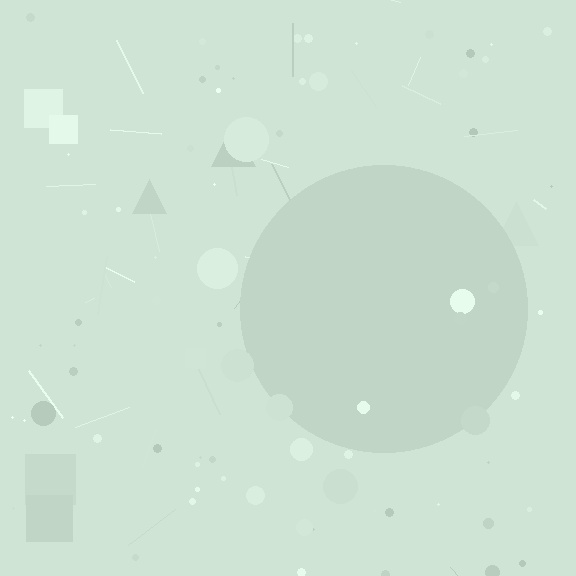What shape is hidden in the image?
A circle is hidden in the image.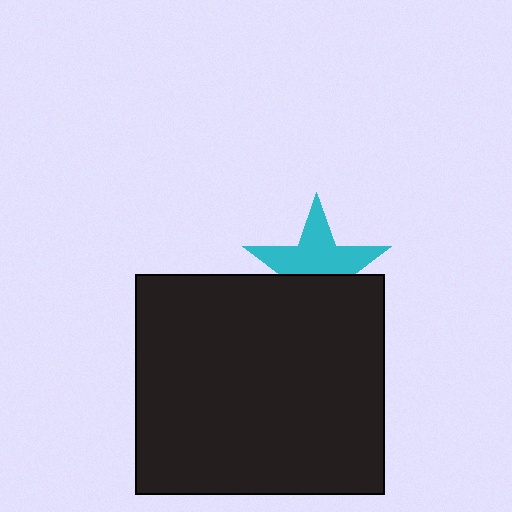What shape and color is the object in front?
The object in front is a black rectangle.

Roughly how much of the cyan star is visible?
About half of it is visible (roughly 57%).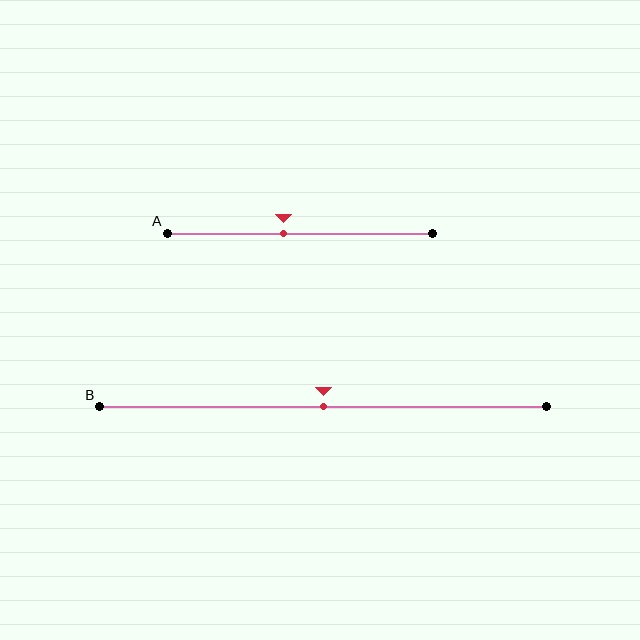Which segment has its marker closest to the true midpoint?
Segment B has its marker closest to the true midpoint.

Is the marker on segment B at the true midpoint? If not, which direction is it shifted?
Yes, the marker on segment B is at the true midpoint.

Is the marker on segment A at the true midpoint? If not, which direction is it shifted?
No, the marker on segment A is shifted to the left by about 6% of the segment length.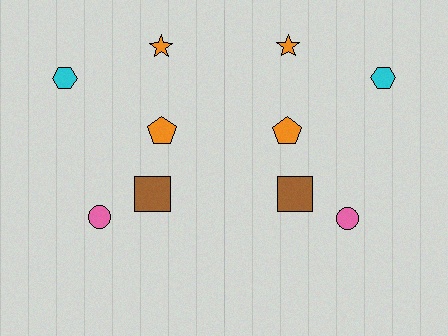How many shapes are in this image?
There are 10 shapes in this image.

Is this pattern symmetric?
Yes, this pattern has bilateral (reflection) symmetry.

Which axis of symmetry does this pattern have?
The pattern has a vertical axis of symmetry running through the center of the image.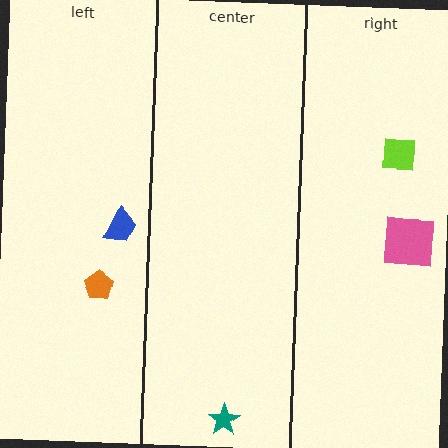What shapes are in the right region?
The pink square, the lime square.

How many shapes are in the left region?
2.